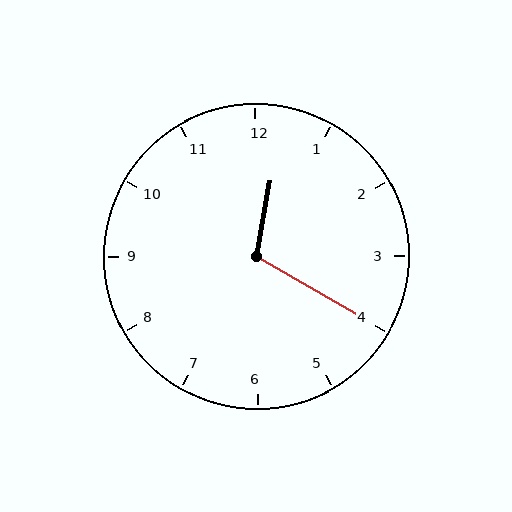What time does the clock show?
12:20.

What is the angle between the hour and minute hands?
Approximately 110 degrees.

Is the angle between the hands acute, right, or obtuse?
It is obtuse.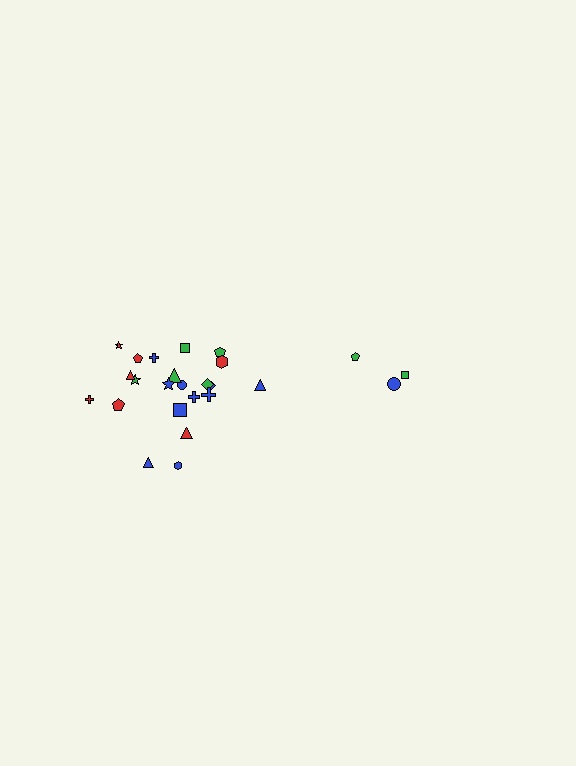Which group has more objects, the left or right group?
The left group.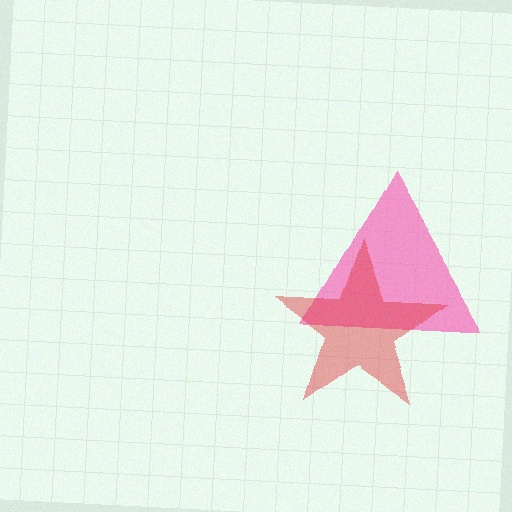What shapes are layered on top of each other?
The layered shapes are: a pink triangle, a red star.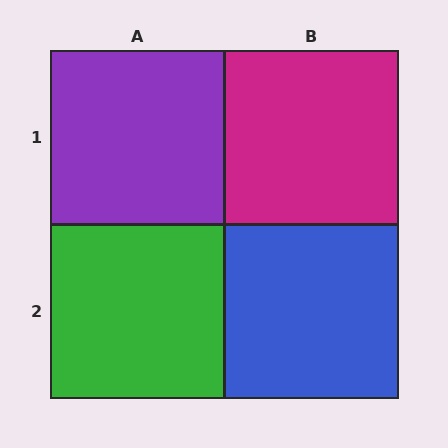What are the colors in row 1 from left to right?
Purple, magenta.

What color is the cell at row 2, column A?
Green.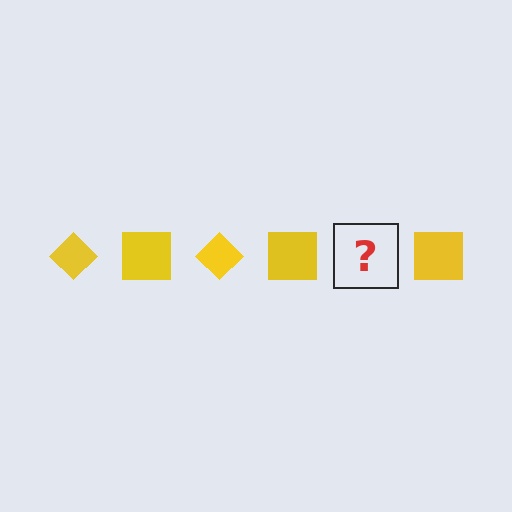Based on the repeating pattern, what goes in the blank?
The blank should be a yellow diamond.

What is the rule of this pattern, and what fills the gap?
The rule is that the pattern cycles through diamond, square shapes in yellow. The gap should be filled with a yellow diamond.